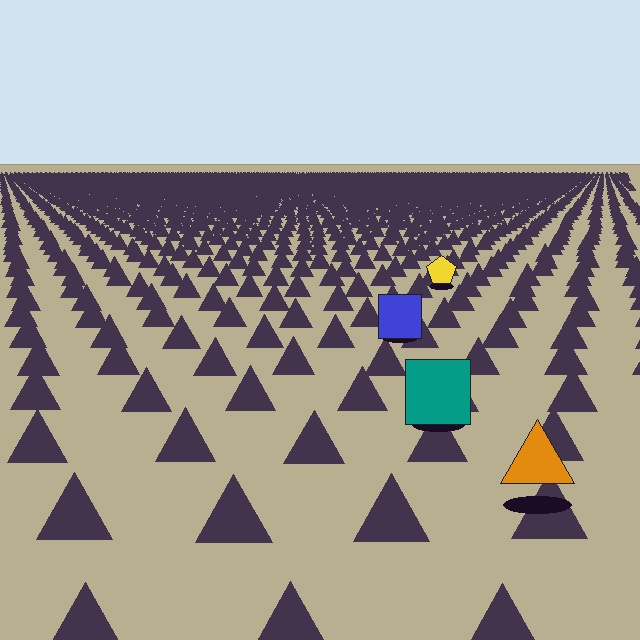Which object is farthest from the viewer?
The yellow pentagon is farthest from the viewer. It appears smaller and the ground texture around it is denser.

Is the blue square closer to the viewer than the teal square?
No. The teal square is closer — you can tell from the texture gradient: the ground texture is coarser near it.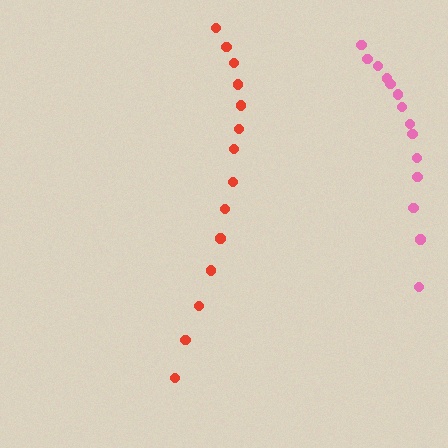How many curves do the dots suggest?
There are 2 distinct paths.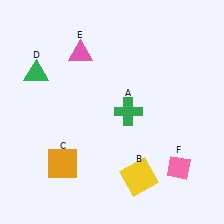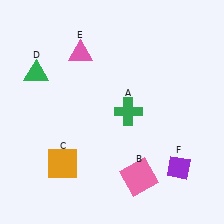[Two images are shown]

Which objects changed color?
B changed from yellow to pink. F changed from pink to purple.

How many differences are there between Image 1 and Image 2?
There are 2 differences between the two images.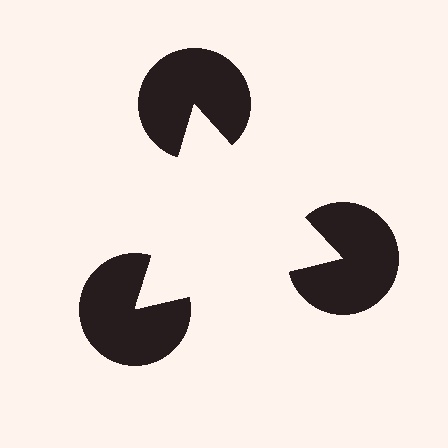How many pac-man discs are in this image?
There are 3 — one at each vertex of the illusory triangle.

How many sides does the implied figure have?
3 sides.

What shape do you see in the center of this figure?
An illusory triangle — its edges are inferred from the aligned wedge cuts in the pac-man discs, not physically drawn.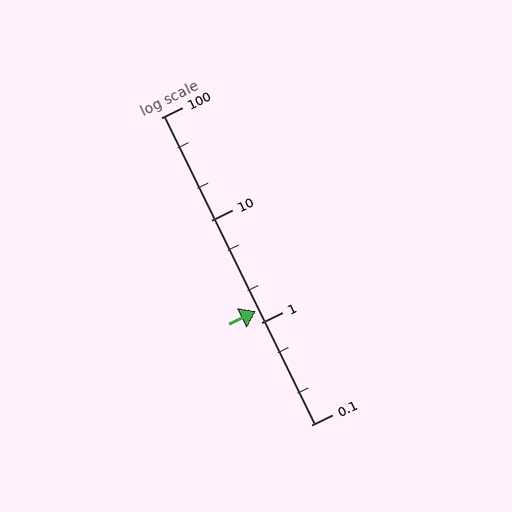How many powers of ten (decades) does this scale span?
The scale spans 3 decades, from 0.1 to 100.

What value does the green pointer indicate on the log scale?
The pointer indicates approximately 1.3.